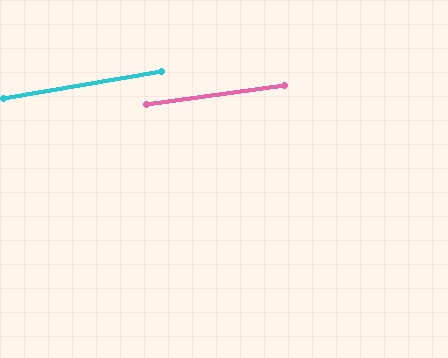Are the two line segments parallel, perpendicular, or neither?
Parallel — their directions differ by only 1.8°.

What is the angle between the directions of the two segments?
Approximately 2 degrees.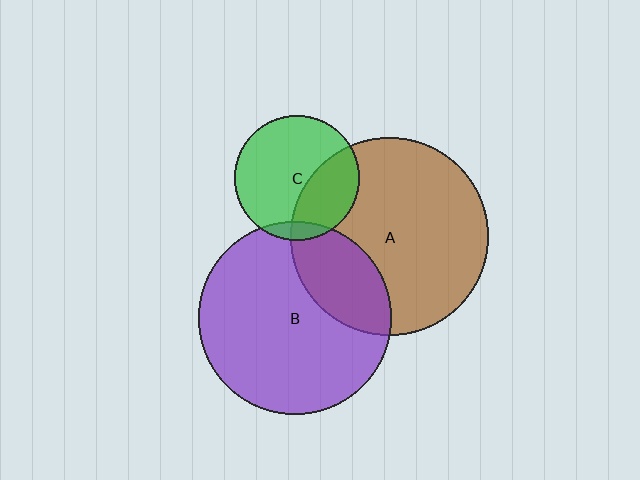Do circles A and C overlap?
Yes.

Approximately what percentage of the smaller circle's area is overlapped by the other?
Approximately 35%.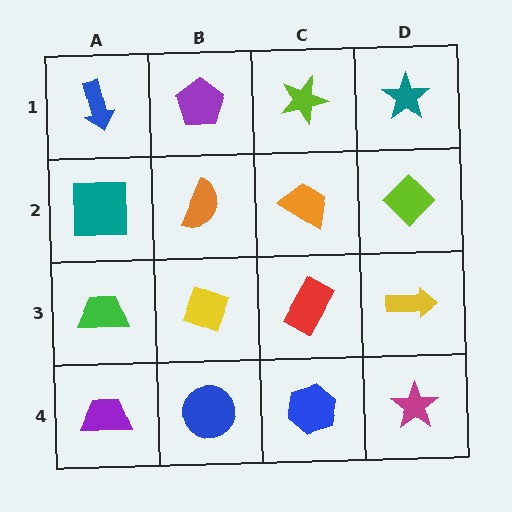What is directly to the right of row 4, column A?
A blue circle.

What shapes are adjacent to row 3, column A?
A teal square (row 2, column A), a purple trapezoid (row 4, column A), a yellow diamond (row 3, column B).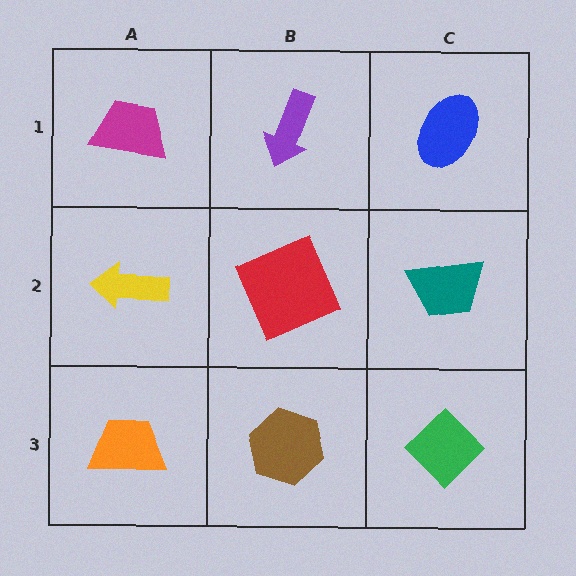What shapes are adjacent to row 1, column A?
A yellow arrow (row 2, column A), a purple arrow (row 1, column B).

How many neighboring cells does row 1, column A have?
2.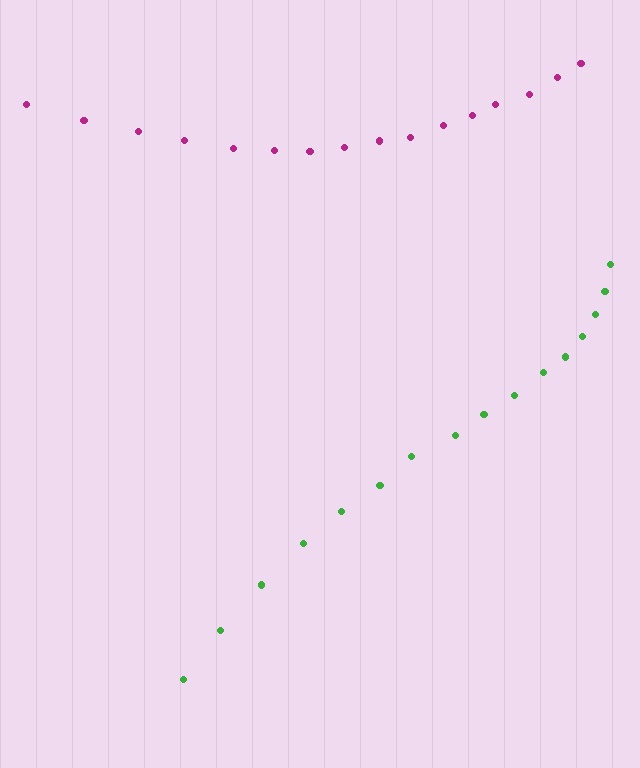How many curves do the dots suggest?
There are 2 distinct paths.